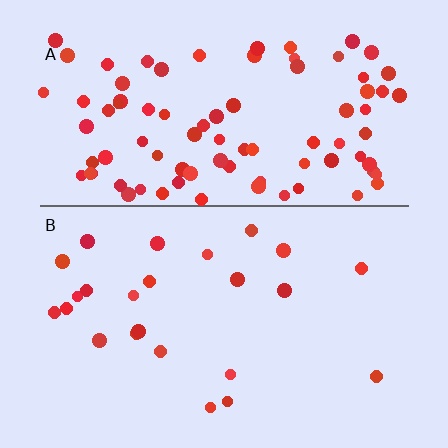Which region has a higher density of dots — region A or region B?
A (the top).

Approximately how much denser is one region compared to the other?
Approximately 3.7× — region A over region B.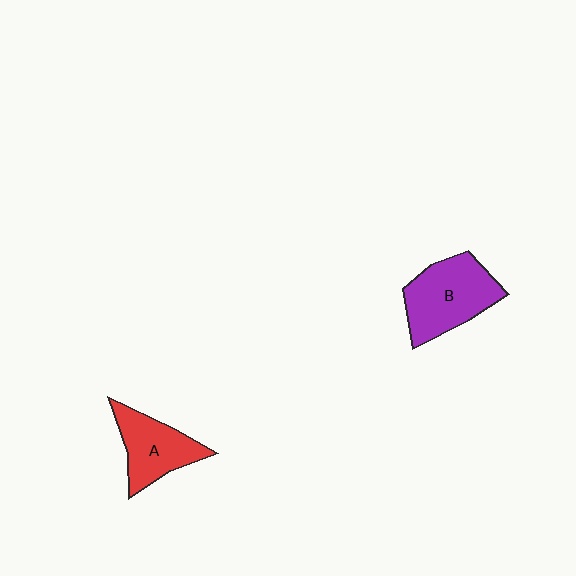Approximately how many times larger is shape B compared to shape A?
Approximately 1.3 times.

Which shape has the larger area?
Shape B (purple).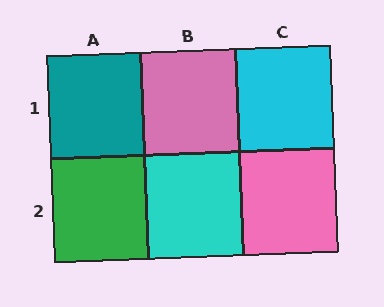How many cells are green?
1 cell is green.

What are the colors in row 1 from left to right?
Teal, pink, cyan.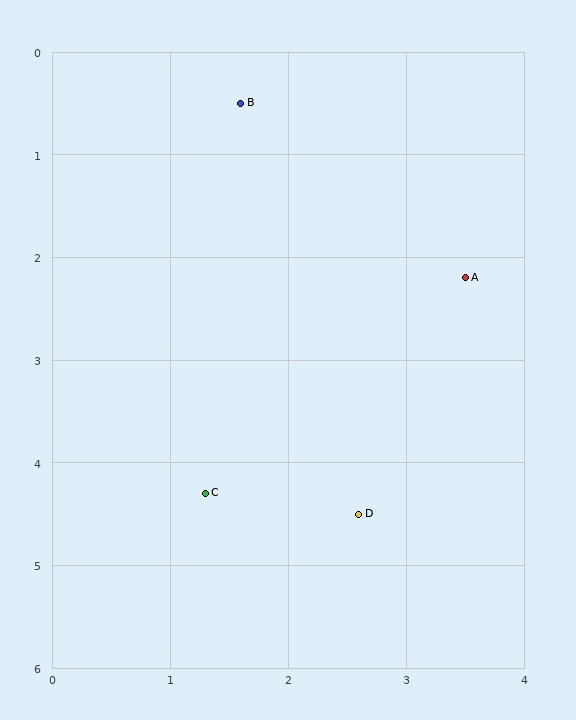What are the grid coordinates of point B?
Point B is at approximately (1.6, 0.5).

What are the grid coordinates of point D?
Point D is at approximately (2.6, 4.5).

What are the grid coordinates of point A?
Point A is at approximately (3.5, 2.2).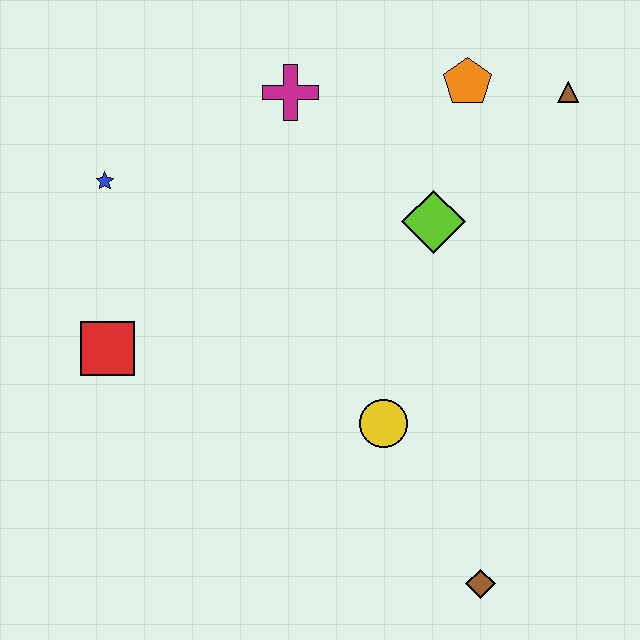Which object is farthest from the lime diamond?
The brown diamond is farthest from the lime diamond.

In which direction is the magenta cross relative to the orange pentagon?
The magenta cross is to the left of the orange pentagon.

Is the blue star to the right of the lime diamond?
No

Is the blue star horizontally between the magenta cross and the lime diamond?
No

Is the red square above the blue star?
No